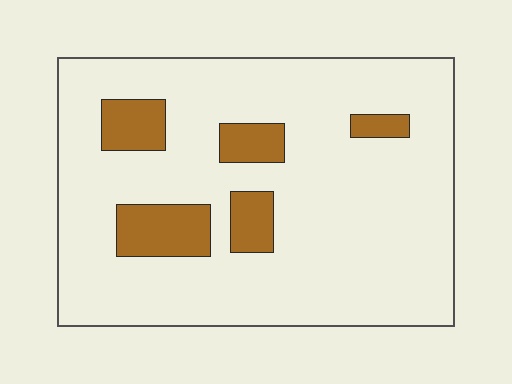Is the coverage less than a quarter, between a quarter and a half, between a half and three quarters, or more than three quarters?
Less than a quarter.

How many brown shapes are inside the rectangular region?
5.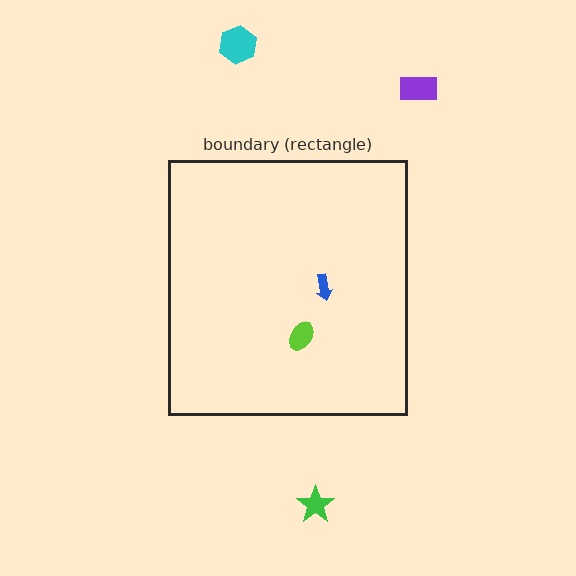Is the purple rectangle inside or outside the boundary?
Outside.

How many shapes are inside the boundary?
2 inside, 3 outside.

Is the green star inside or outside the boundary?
Outside.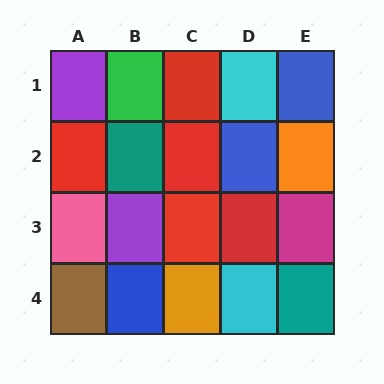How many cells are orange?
2 cells are orange.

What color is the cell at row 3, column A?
Pink.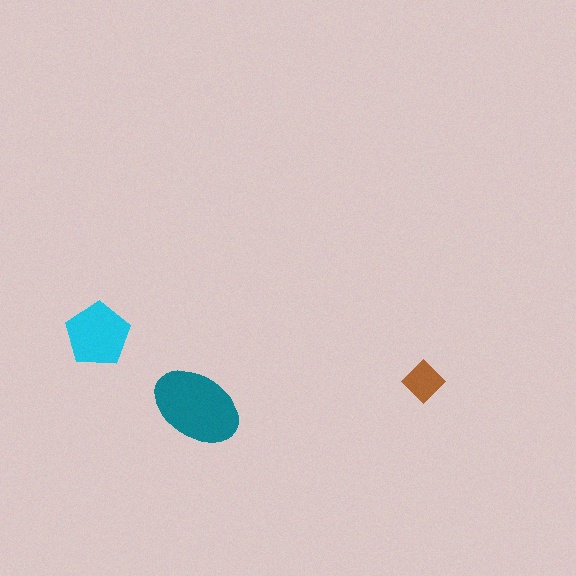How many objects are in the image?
There are 3 objects in the image.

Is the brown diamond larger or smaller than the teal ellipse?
Smaller.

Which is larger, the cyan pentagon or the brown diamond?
The cyan pentagon.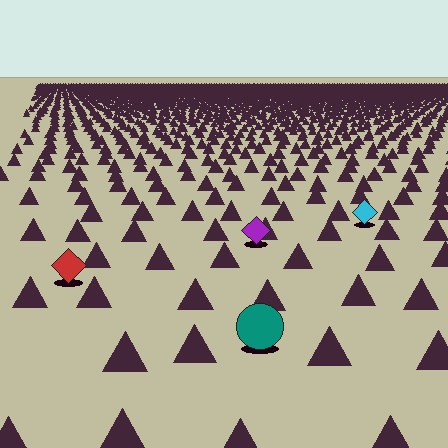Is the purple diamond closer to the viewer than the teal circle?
No. The teal circle is closer — you can tell from the texture gradient: the ground texture is coarser near it.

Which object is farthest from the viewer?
The cyan diamond is farthest from the viewer. It appears smaller and the ground texture around it is denser.